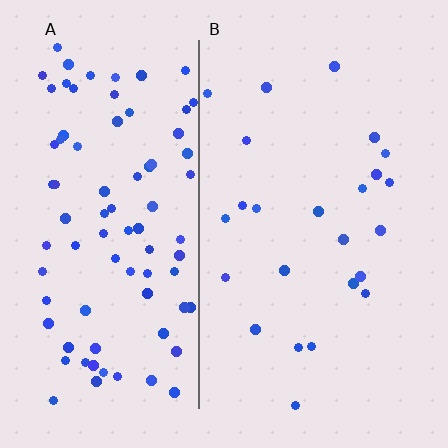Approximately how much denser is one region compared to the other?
Approximately 3.5× — region A over region B.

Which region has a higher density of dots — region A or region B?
A (the left).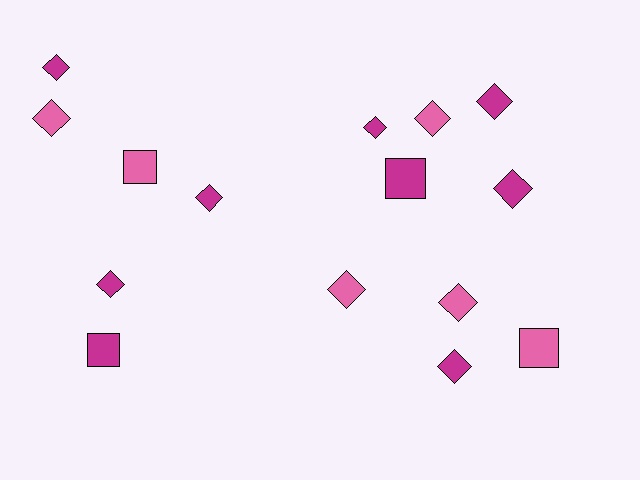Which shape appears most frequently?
Diamond, with 11 objects.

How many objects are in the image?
There are 15 objects.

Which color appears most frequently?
Magenta, with 9 objects.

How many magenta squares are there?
There are 2 magenta squares.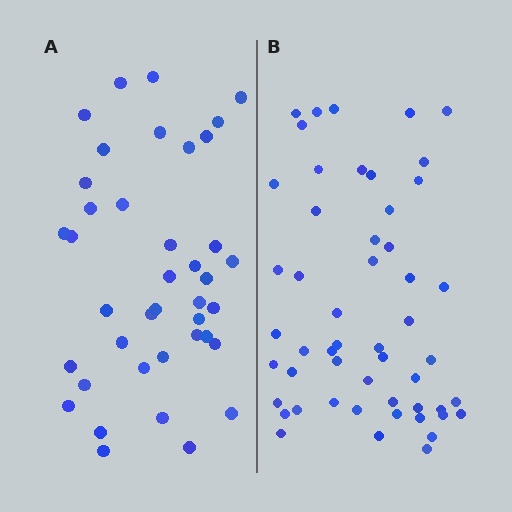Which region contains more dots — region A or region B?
Region B (the right region) has more dots.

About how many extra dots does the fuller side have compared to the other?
Region B has roughly 12 or so more dots than region A.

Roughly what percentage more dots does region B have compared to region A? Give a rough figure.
About 30% more.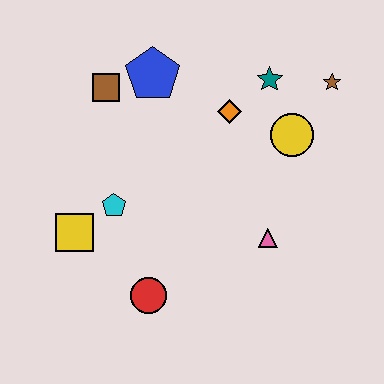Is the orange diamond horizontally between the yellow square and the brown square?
No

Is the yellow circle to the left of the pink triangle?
No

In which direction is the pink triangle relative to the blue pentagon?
The pink triangle is below the blue pentagon.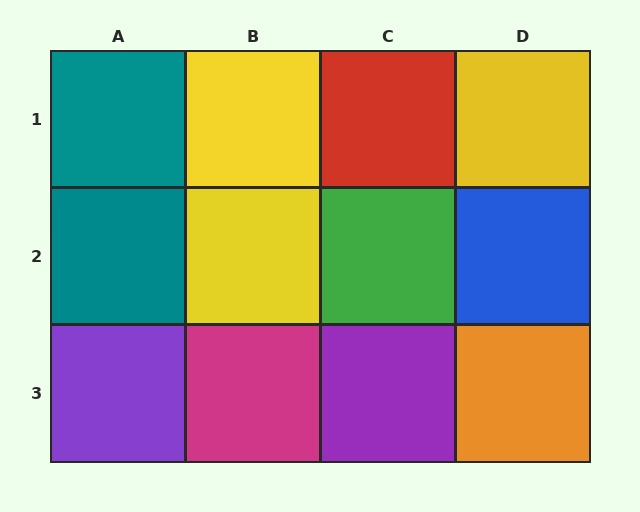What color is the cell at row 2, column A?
Teal.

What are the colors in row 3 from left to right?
Purple, magenta, purple, orange.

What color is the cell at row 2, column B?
Yellow.